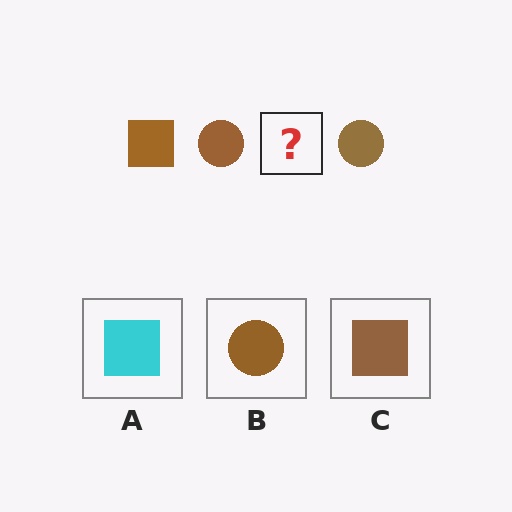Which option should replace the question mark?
Option C.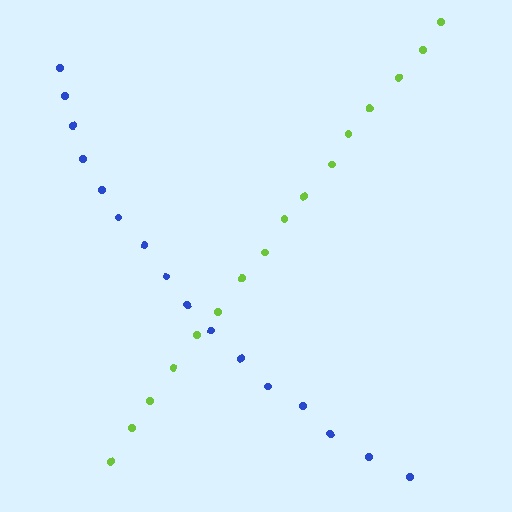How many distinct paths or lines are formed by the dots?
There are 2 distinct paths.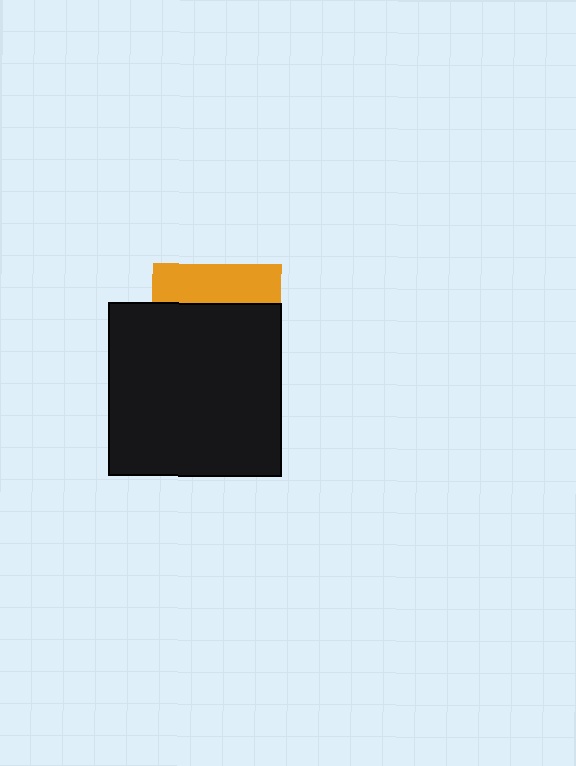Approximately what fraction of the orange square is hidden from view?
Roughly 69% of the orange square is hidden behind the black square.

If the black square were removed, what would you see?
You would see the complete orange square.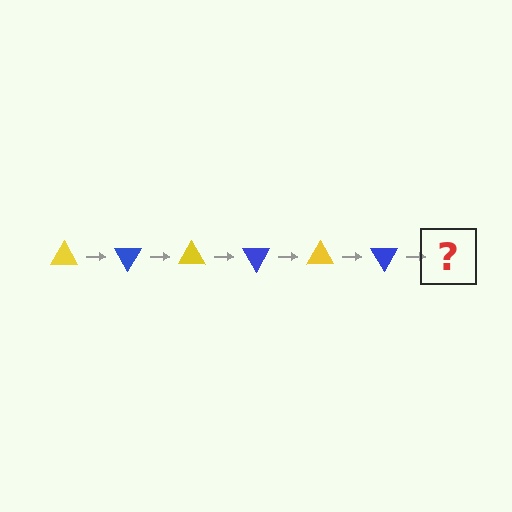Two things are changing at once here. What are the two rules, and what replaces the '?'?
The two rules are that it rotates 60 degrees each step and the color cycles through yellow and blue. The '?' should be a yellow triangle, rotated 360 degrees from the start.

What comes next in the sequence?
The next element should be a yellow triangle, rotated 360 degrees from the start.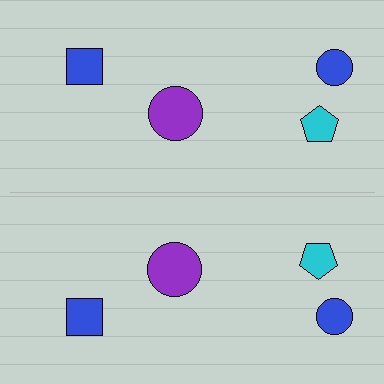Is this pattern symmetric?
Yes, this pattern has bilateral (reflection) symmetry.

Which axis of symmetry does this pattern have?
The pattern has a horizontal axis of symmetry running through the center of the image.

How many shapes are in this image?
There are 8 shapes in this image.